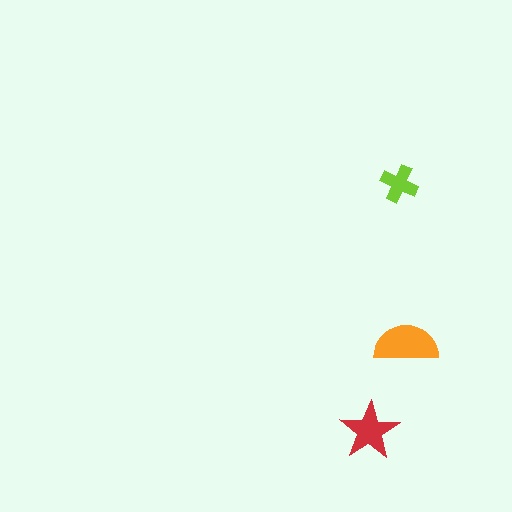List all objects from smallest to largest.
The lime cross, the red star, the orange semicircle.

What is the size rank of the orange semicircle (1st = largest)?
1st.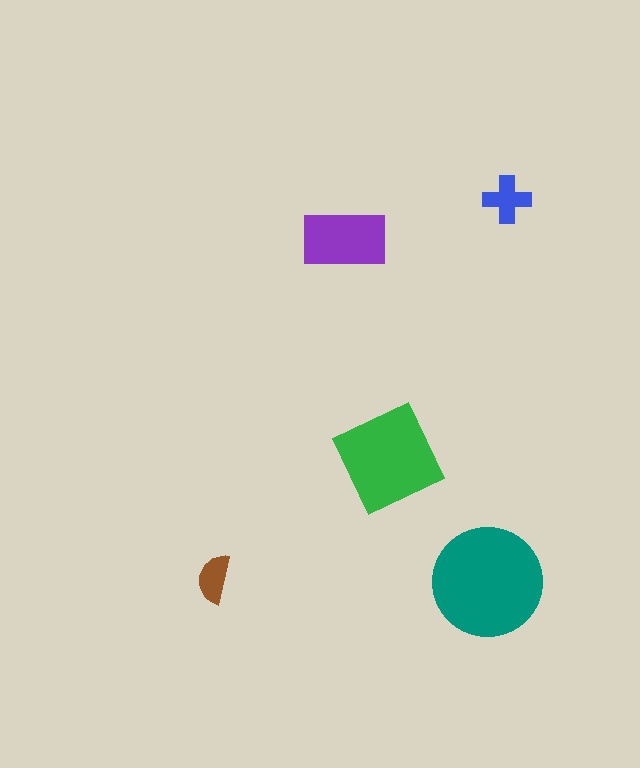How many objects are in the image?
There are 5 objects in the image.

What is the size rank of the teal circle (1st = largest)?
1st.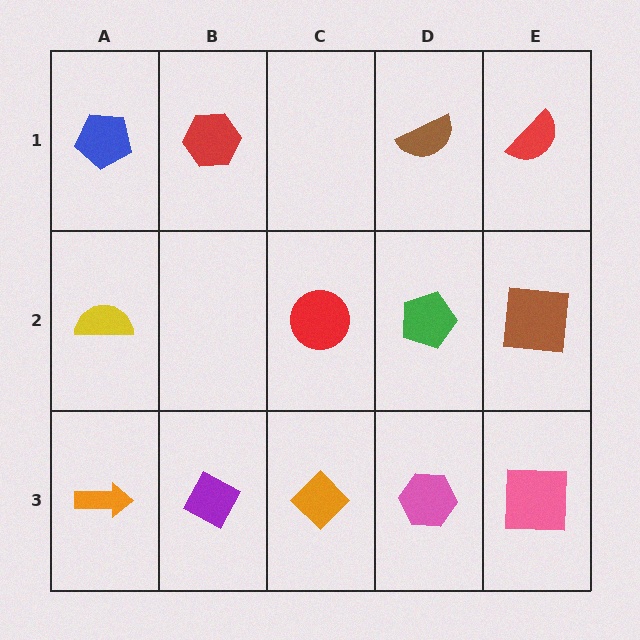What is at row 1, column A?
A blue pentagon.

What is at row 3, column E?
A pink square.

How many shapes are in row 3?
5 shapes.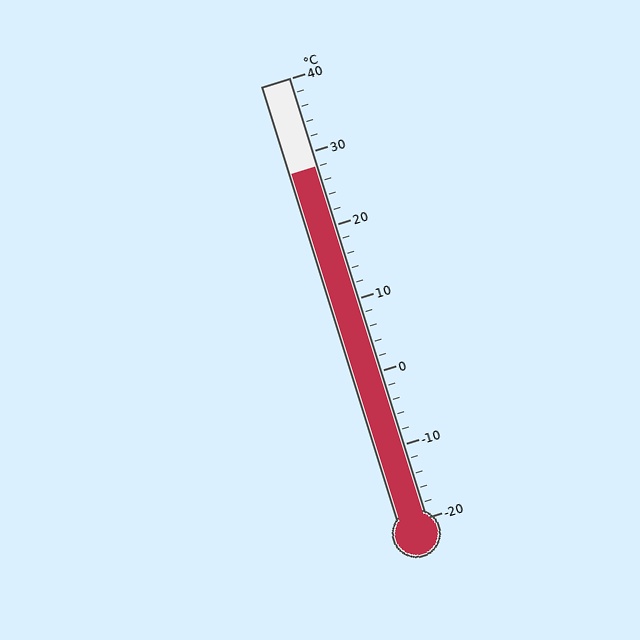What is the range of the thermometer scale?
The thermometer scale ranges from -20°C to 40°C.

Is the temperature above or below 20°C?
The temperature is above 20°C.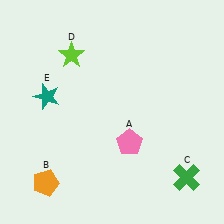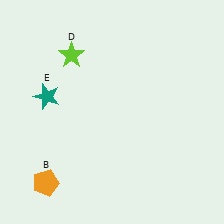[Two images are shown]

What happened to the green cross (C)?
The green cross (C) was removed in Image 2. It was in the bottom-right area of Image 1.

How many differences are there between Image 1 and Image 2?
There are 2 differences between the two images.